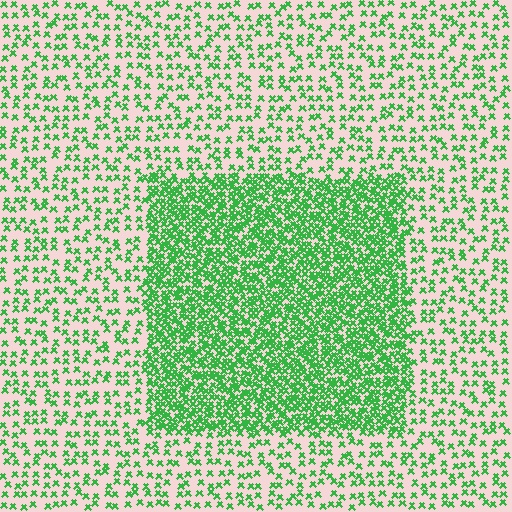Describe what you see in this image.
The image contains small green elements arranged at two different densities. A rectangle-shaped region is visible where the elements are more densely packed than the surrounding area.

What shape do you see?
I see a rectangle.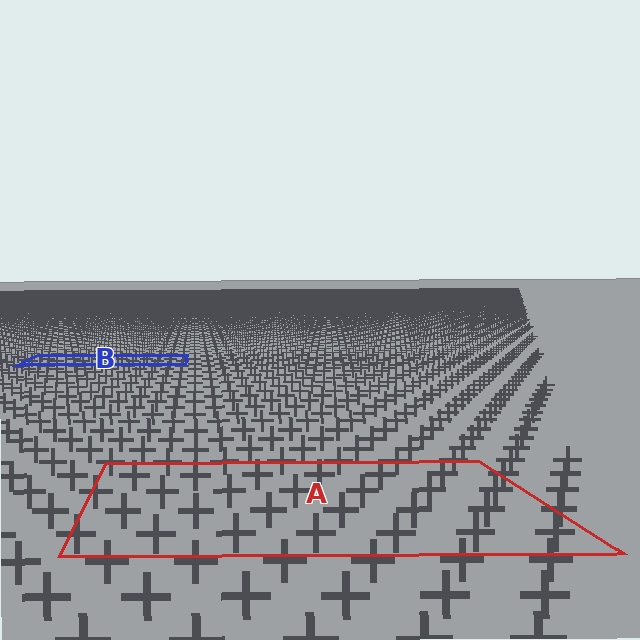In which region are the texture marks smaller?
The texture marks are smaller in region B, because it is farther away.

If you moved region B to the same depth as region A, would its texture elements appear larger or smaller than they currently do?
They would appear larger. At a closer depth, the same texture elements are projected at a bigger on-screen size.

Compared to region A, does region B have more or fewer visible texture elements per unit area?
Region B has more texture elements per unit area — they are packed more densely because it is farther away.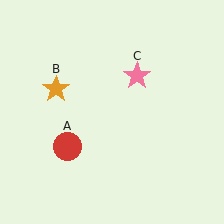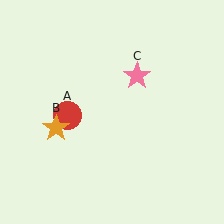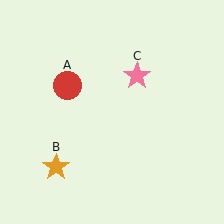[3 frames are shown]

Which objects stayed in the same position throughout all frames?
Pink star (object C) remained stationary.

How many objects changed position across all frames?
2 objects changed position: red circle (object A), orange star (object B).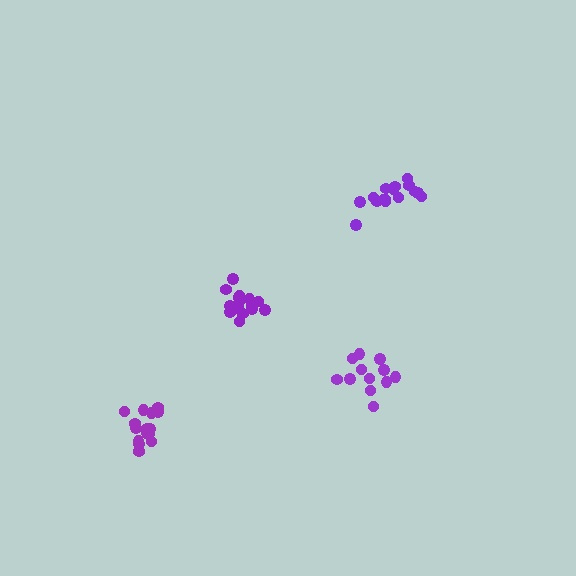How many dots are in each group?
Group 1: 16 dots, Group 2: 17 dots, Group 3: 12 dots, Group 4: 15 dots (60 total).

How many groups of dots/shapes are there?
There are 4 groups.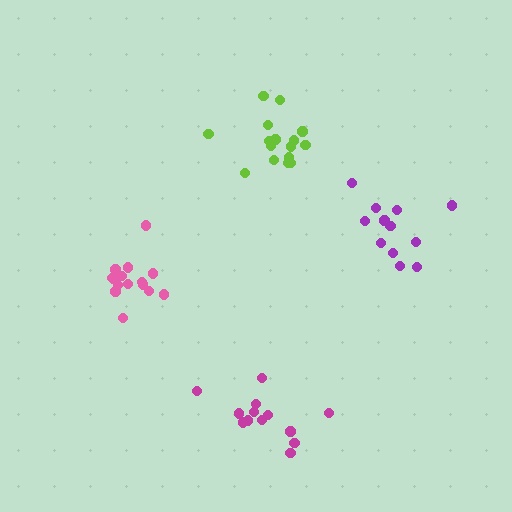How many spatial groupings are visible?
There are 4 spatial groupings.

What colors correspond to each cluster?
The clusters are colored: pink, lime, magenta, purple.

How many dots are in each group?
Group 1: 16 dots, Group 2: 16 dots, Group 3: 13 dots, Group 4: 12 dots (57 total).